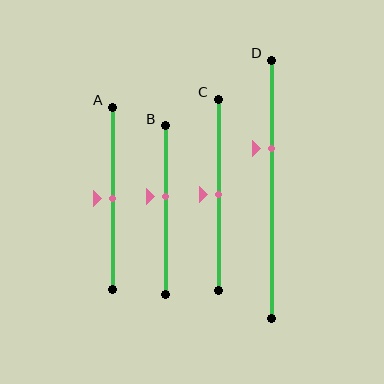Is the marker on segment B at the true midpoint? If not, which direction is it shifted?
No, the marker on segment B is shifted upward by about 8% of the segment length.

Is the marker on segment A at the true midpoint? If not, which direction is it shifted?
Yes, the marker on segment A is at the true midpoint.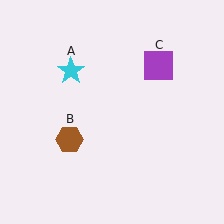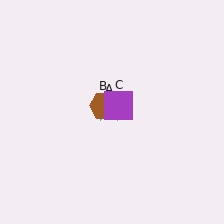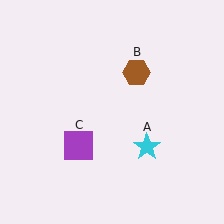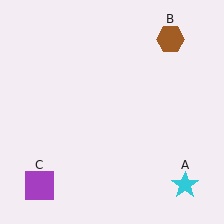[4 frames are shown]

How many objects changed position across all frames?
3 objects changed position: cyan star (object A), brown hexagon (object B), purple square (object C).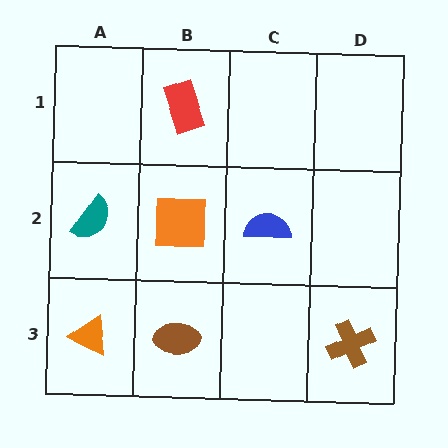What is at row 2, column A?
A teal semicircle.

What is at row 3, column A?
An orange triangle.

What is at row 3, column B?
A brown ellipse.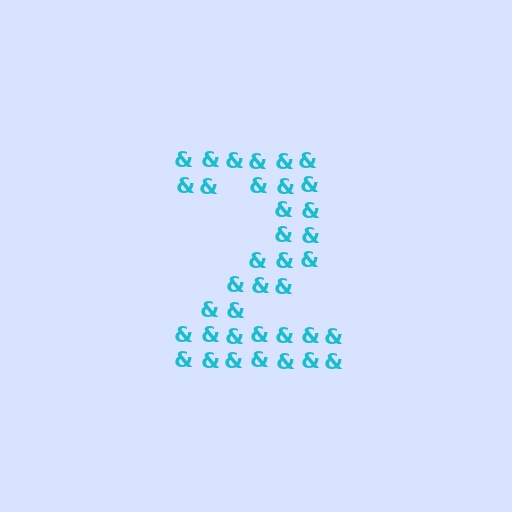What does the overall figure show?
The overall figure shows the digit 2.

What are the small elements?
The small elements are ampersands.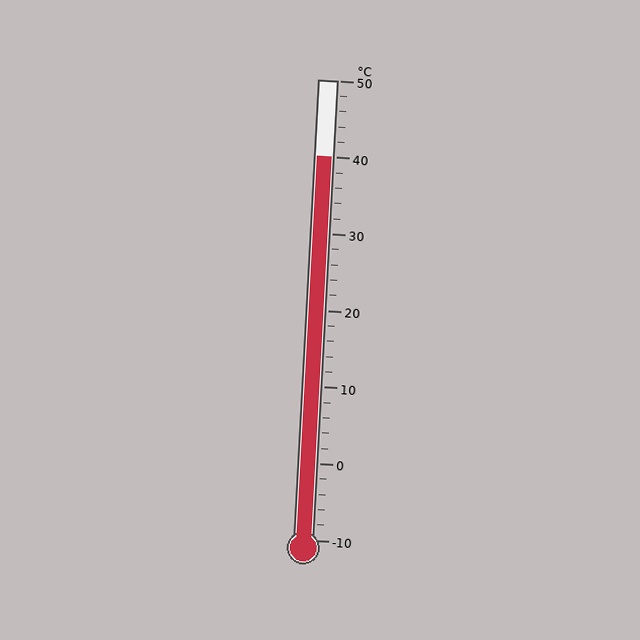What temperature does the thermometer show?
The thermometer shows approximately 40°C.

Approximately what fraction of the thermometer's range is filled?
The thermometer is filled to approximately 85% of its range.